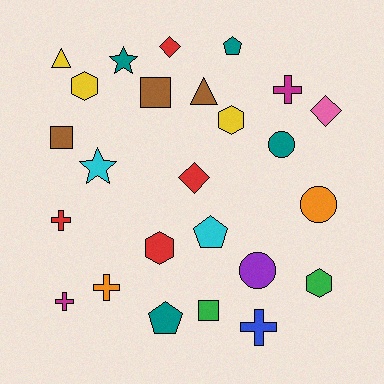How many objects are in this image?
There are 25 objects.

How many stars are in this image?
There are 2 stars.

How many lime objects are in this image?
There are no lime objects.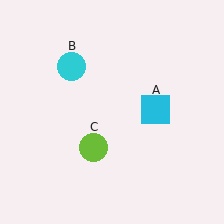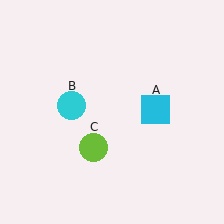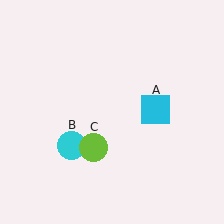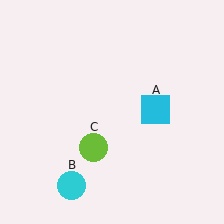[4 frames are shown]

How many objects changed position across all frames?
1 object changed position: cyan circle (object B).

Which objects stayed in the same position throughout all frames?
Cyan square (object A) and lime circle (object C) remained stationary.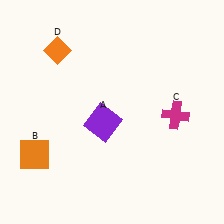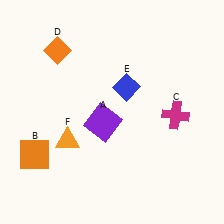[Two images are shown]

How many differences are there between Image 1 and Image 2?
There are 2 differences between the two images.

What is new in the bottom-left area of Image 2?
An orange triangle (F) was added in the bottom-left area of Image 2.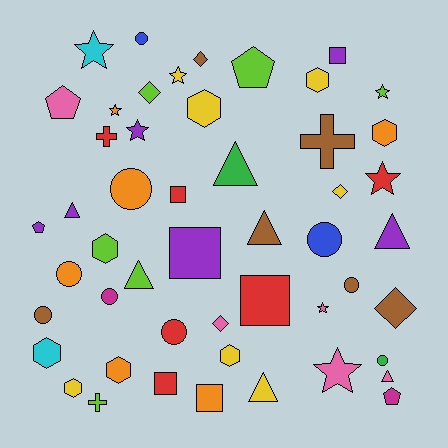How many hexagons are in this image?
There are 8 hexagons.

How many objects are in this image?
There are 50 objects.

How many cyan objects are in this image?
There are 2 cyan objects.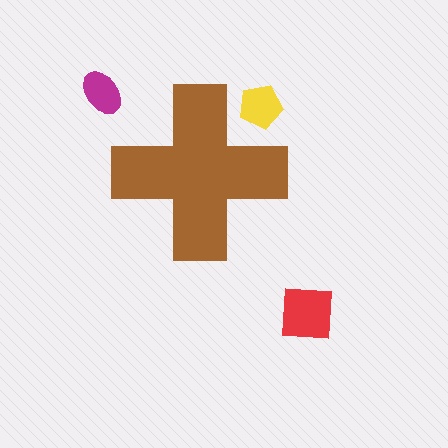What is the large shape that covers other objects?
A brown cross.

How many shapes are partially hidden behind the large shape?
1 shape is partially hidden.